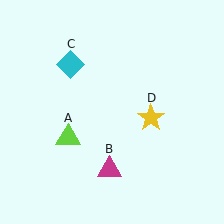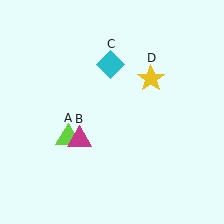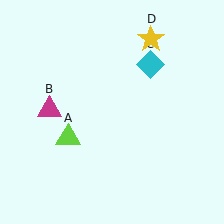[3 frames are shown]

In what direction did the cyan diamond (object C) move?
The cyan diamond (object C) moved right.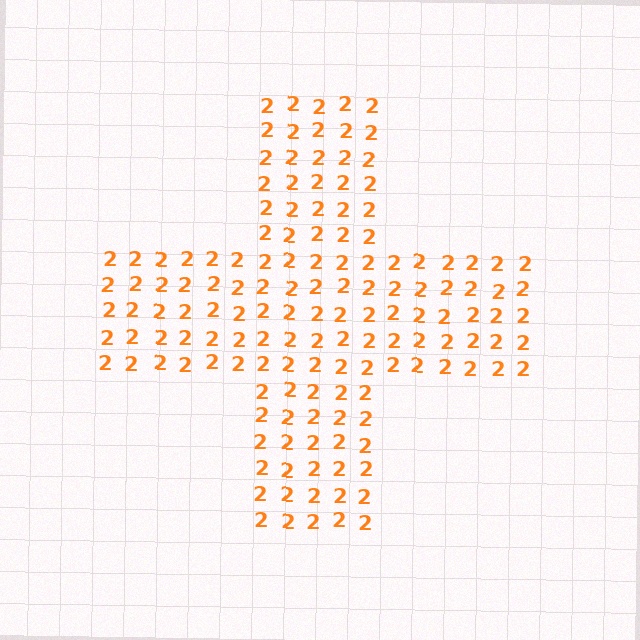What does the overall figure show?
The overall figure shows a cross.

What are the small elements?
The small elements are digit 2's.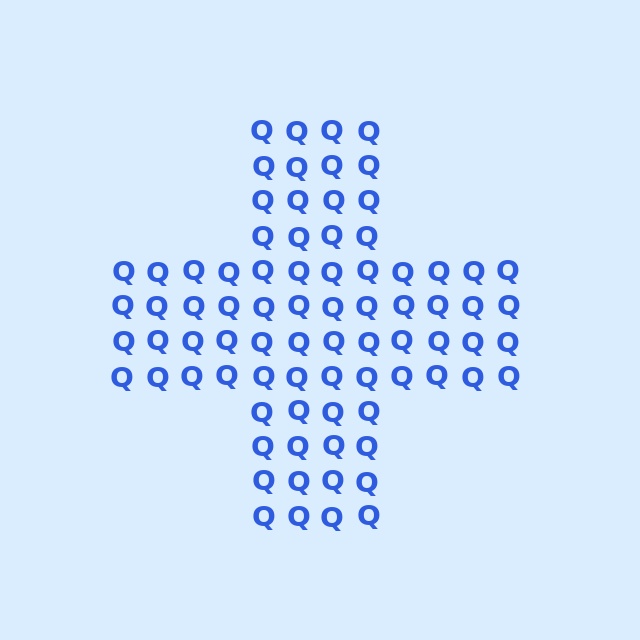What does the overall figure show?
The overall figure shows a cross.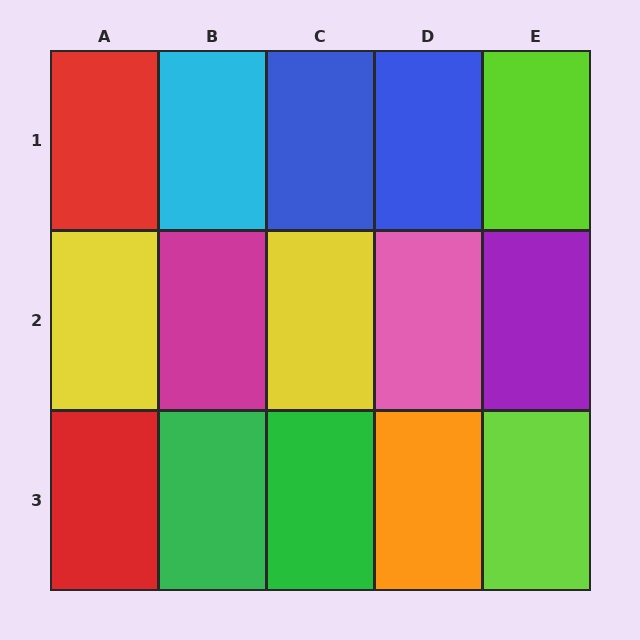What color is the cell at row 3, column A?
Red.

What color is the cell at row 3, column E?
Lime.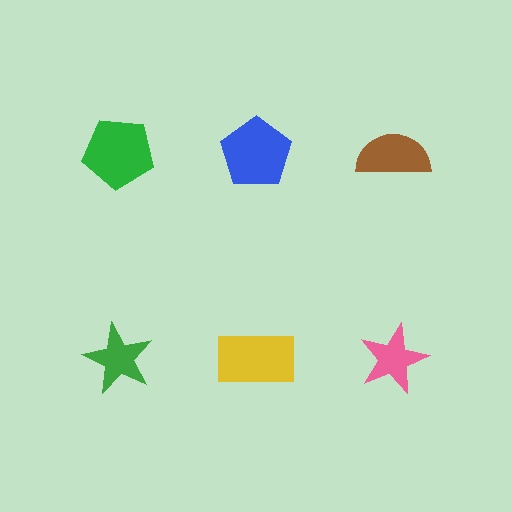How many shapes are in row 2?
3 shapes.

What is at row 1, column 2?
A blue pentagon.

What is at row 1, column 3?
A brown semicircle.